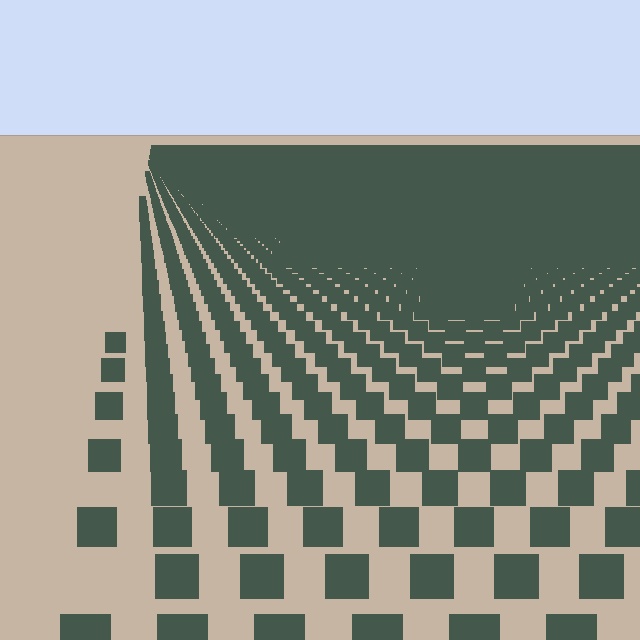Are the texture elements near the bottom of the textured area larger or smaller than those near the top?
Larger. Near the bottom, elements are closer to the viewer and appear at a bigger on-screen size.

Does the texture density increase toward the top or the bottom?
Density increases toward the top.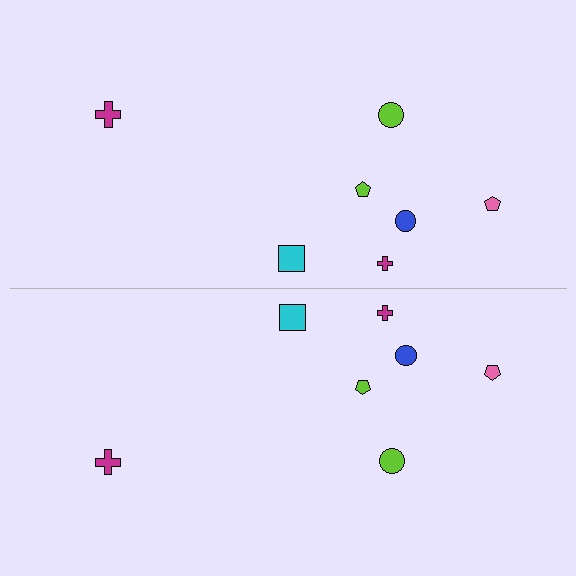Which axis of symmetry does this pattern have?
The pattern has a horizontal axis of symmetry running through the center of the image.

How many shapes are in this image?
There are 14 shapes in this image.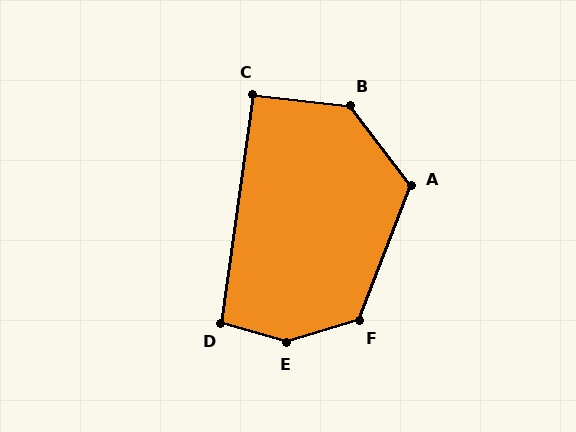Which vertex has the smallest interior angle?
C, at approximately 91 degrees.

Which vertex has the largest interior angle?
E, at approximately 147 degrees.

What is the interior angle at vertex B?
Approximately 134 degrees (obtuse).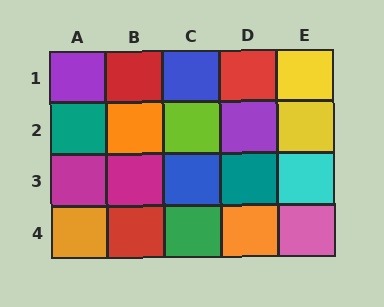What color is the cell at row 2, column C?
Lime.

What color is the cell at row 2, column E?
Yellow.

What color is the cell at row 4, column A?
Orange.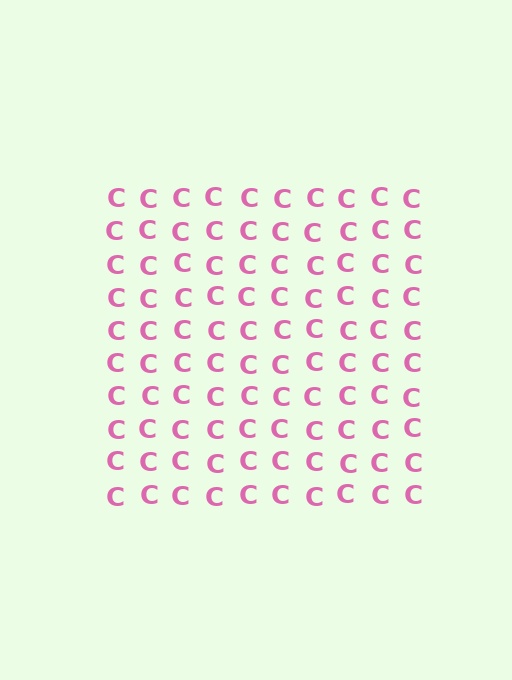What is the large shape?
The large shape is a square.